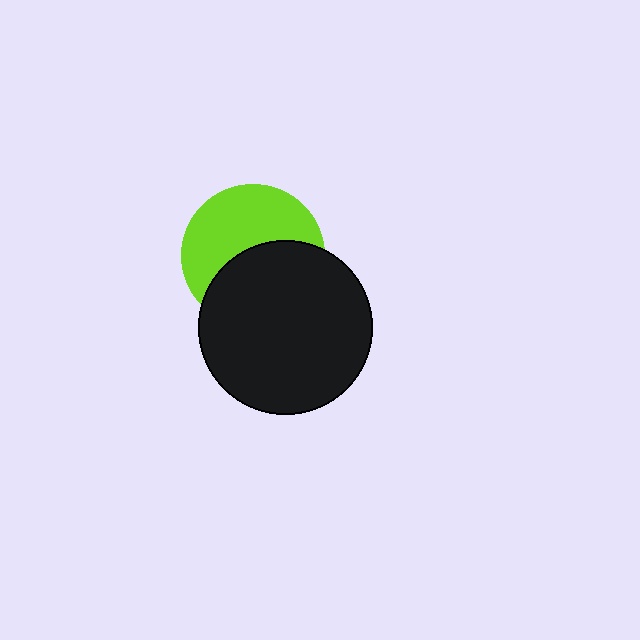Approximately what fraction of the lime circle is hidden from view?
Roughly 48% of the lime circle is hidden behind the black circle.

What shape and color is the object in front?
The object in front is a black circle.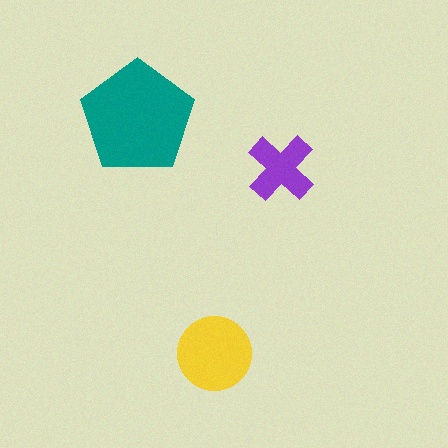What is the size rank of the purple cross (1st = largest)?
3rd.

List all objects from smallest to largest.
The purple cross, the yellow circle, the teal pentagon.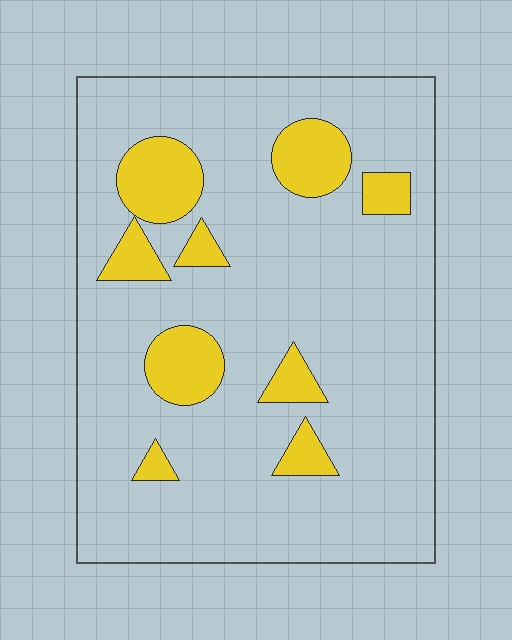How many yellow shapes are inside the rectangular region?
9.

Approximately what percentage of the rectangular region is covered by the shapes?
Approximately 15%.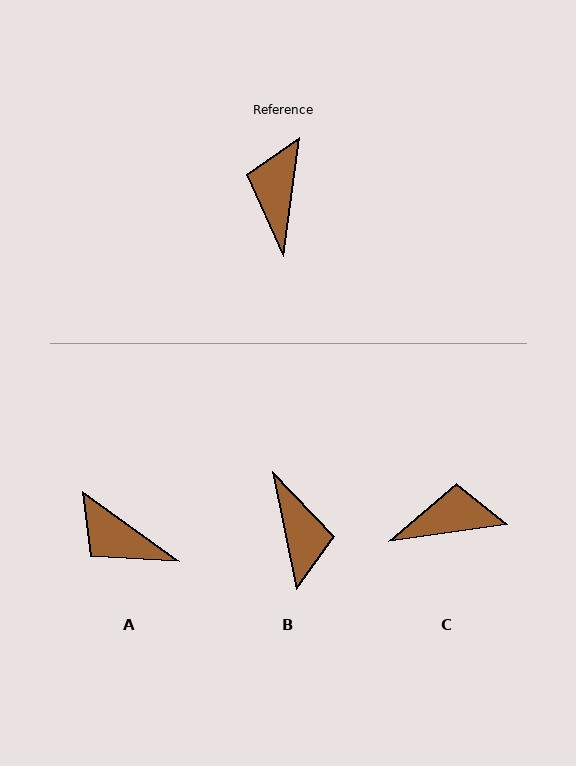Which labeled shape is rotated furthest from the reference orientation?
B, about 161 degrees away.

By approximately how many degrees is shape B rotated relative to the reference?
Approximately 161 degrees clockwise.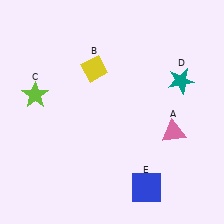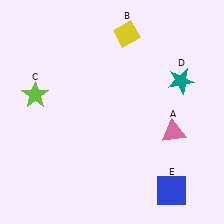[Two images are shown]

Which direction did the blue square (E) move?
The blue square (E) moved right.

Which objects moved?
The objects that moved are: the yellow diamond (B), the blue square (E).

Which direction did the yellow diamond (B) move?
The yellow diamond (B) moved up.